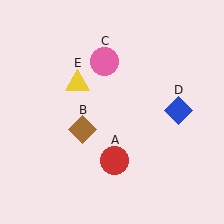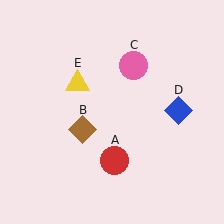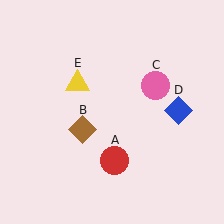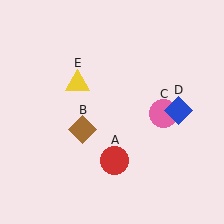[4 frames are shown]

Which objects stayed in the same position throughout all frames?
Red circle (object A) and brown diamond (object B) and blue diamond (object D) and yellow triangle (object E) remained stationary.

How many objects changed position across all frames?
1 object changed position: pink circle (object C).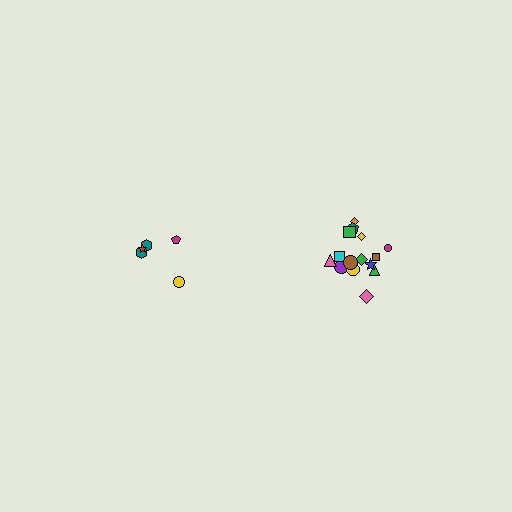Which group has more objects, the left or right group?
The right group.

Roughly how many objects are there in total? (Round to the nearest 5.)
Roughly 20 objects in total.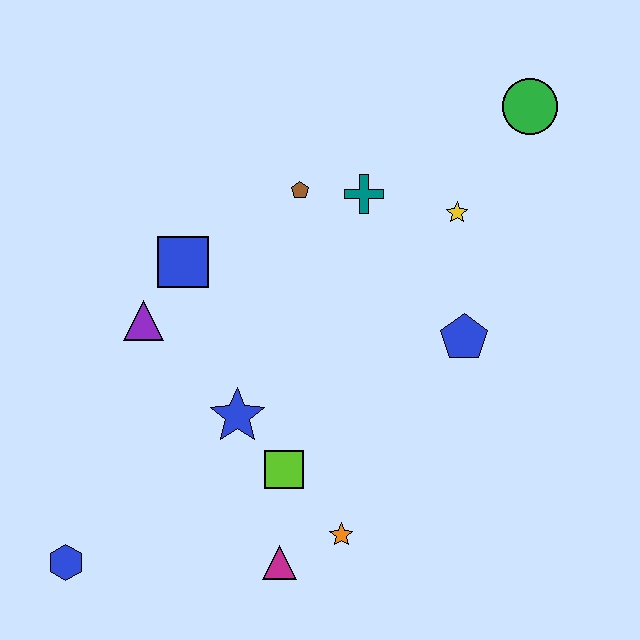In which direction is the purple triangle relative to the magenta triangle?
The purple triangle is above the magenta triangle.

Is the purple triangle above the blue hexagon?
Yes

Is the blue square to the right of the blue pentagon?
No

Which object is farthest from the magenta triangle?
The green circle is farthest from the magenta triangle.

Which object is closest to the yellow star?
The teal cross is closest to the yellow star.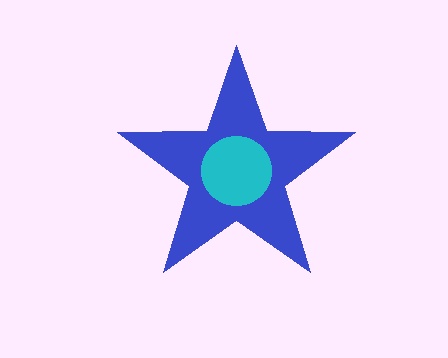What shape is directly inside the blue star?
The cyan circle.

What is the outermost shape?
The blue star.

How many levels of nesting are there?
2.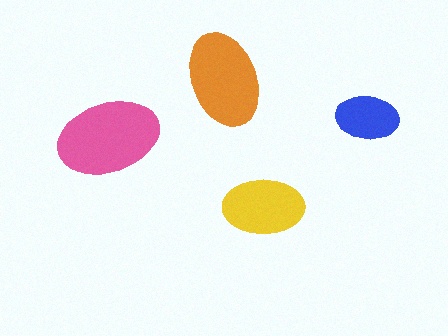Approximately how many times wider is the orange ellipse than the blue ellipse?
About 1.5 times wider.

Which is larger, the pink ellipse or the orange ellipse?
The pink one.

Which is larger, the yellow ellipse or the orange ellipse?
The orange one.